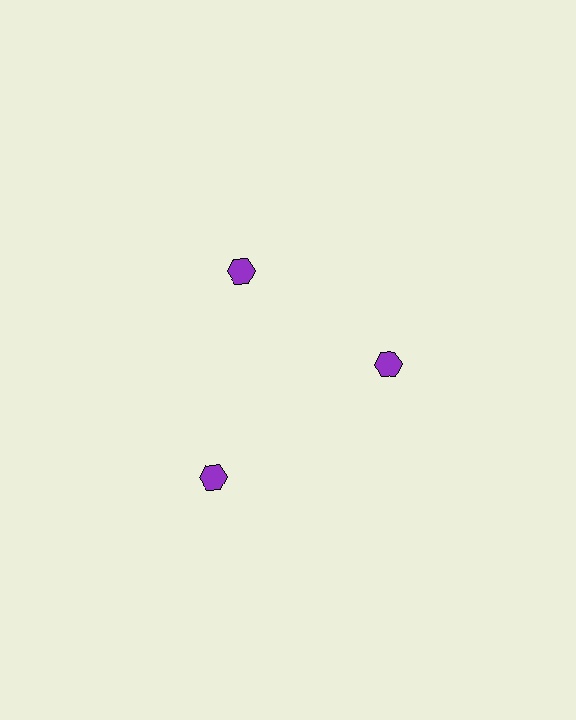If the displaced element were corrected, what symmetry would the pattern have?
It would have 3-fold rotational symmetry — the pattern would map onto itself every 120 degrees.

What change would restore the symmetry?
The symmetry would be restored by moving it inward, back onto the ring so that all 3 hexagons sit at equal angles and equal distance from the center.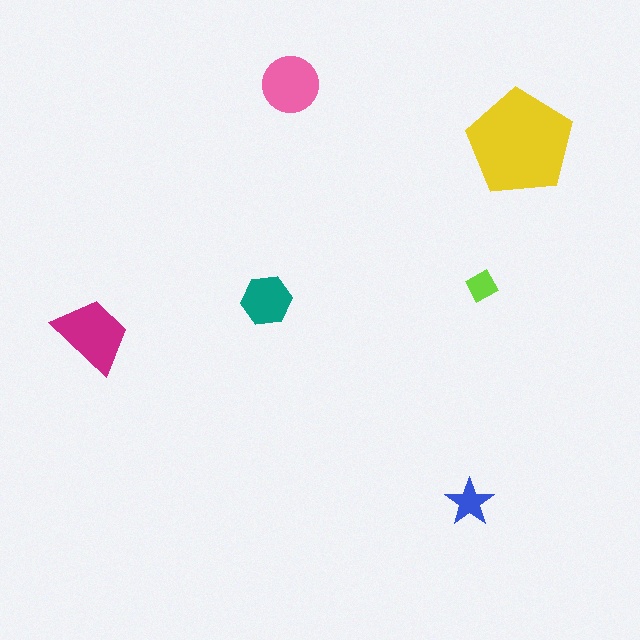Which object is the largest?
The yellow pentagon.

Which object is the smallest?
The lime diamond.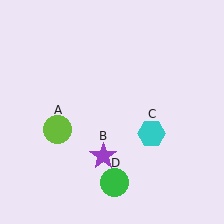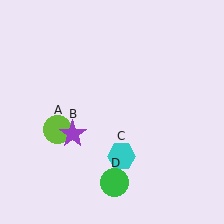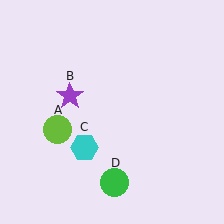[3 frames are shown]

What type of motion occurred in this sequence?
The purple star (object B), cyan hexagon (object C) rotated clockwise around the center of the scene.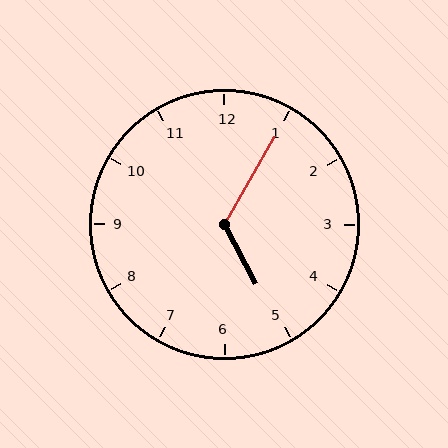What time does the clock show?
5:05.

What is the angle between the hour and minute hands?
Approximately 122 degrees.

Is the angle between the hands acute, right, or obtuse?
It is obtuse.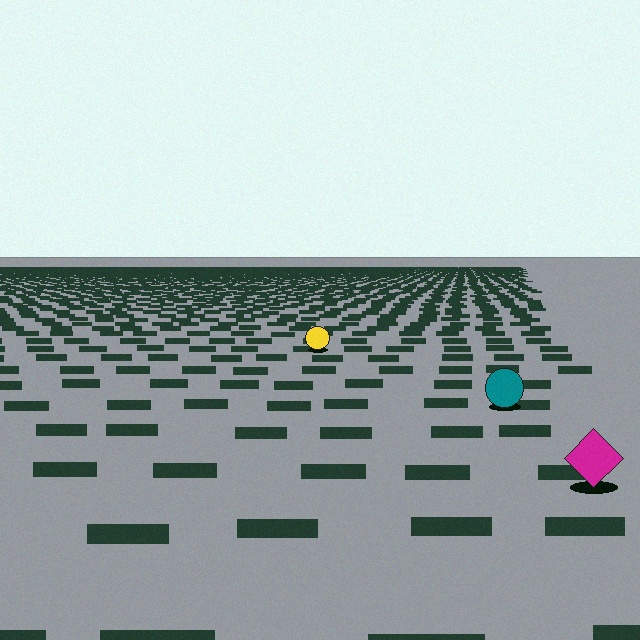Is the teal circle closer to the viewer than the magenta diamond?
No. The magenta diamond is closer — you can tell from the texture gradient: the ground texture is coarser near it.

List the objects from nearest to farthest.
From nearest to farthest: the magenta diamond, the teal circle, the yellow circle.